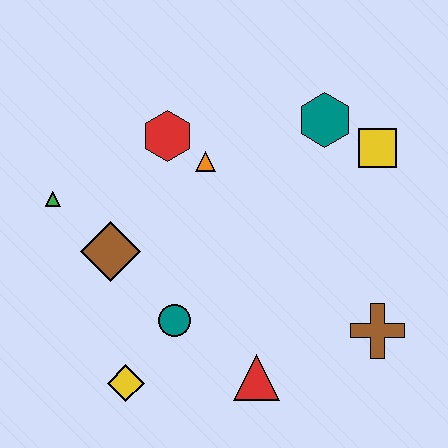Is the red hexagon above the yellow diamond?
Yes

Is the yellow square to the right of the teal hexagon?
Yes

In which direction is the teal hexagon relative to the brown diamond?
The teal hexagon is to the right of the brown diamond.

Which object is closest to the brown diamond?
The green triangle is closest to the brown diamond.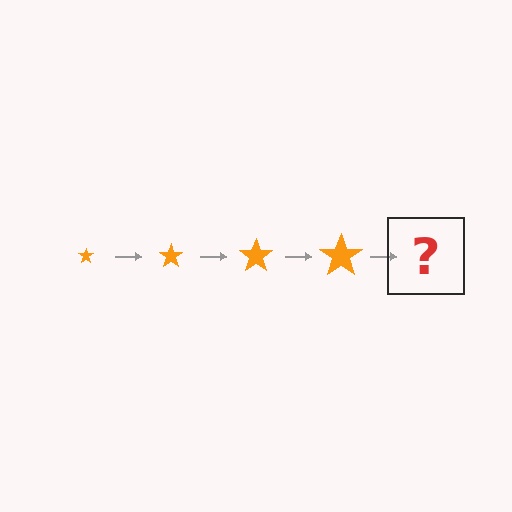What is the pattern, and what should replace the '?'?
The pattern is that the star gets progressively larger each step. The '?' should be an orange star, larger than the previous one.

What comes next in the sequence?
The next element should be an orange star, larger than the previous one.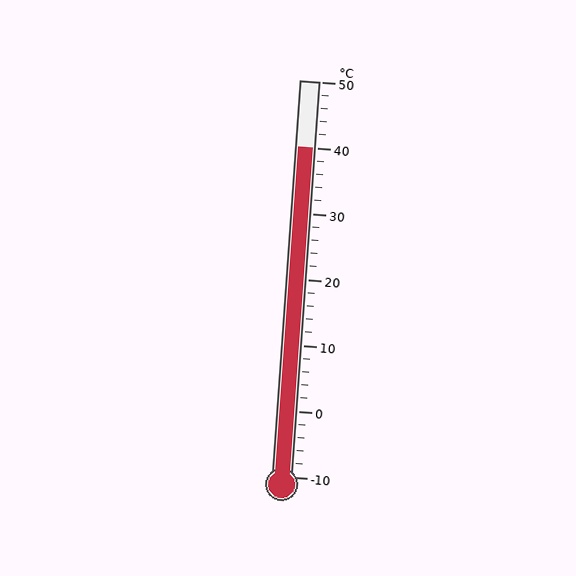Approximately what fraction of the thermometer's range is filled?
The thermometer is filled to approximately 85% of its range.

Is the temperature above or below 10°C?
The temperature is above 10°C.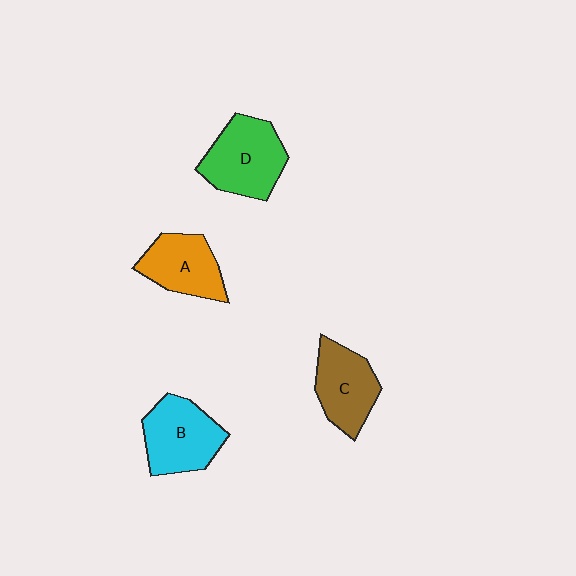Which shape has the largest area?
Shape D (green).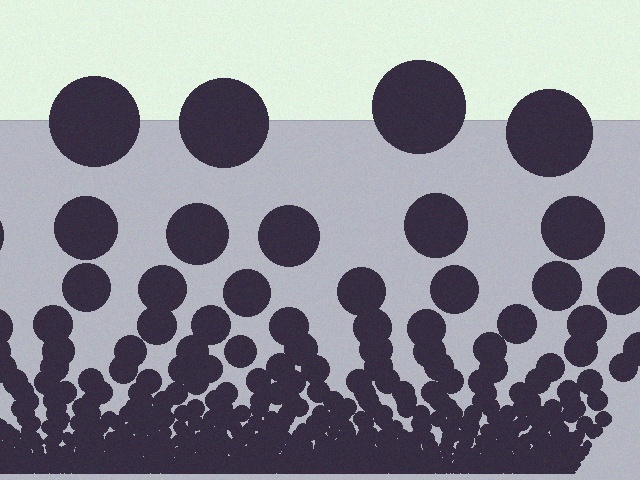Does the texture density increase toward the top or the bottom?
Density increases toward the bottom.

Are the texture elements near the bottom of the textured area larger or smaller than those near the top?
Smaller. The gradient is inverted — elements near the bottom are smaller and denser.